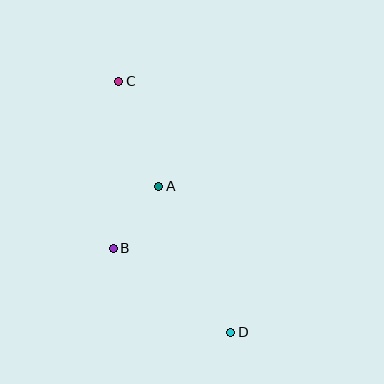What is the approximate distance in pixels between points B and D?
The distance between B and D is approximately 144 pixels.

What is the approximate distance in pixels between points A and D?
The distance between A and D is approximately 163 pixels.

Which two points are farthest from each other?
Points C and D are farthest from each other.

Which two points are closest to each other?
Points A and B are closest to each other.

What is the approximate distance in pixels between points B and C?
The distance between B and C is approximately 167 pixels.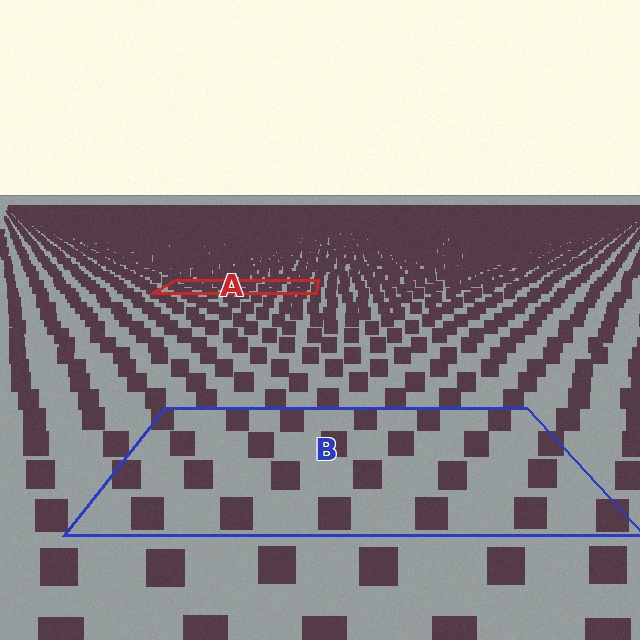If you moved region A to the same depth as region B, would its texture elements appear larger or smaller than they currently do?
They would appear larger. At a closer depth, the same texture elements are projected at a bigger on-screen size.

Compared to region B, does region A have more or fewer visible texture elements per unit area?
Region A has more texture elements per unit area — they are packed more densely because it is farther away.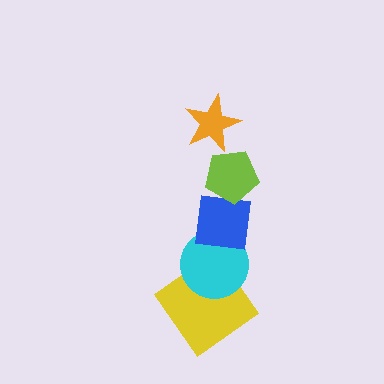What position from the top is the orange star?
The orange star is 1st from the top.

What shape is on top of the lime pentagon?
The orange star is on top of the lime pentagon.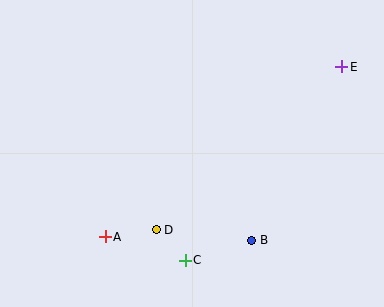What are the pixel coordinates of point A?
Point A is at (105, 237).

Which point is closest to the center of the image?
Point D at (156, 230) is closest to the center.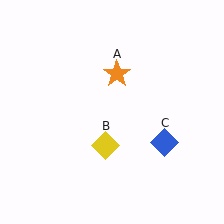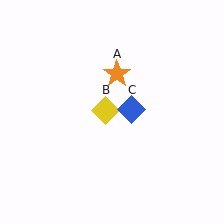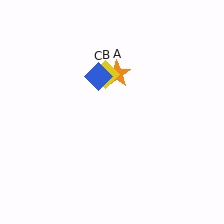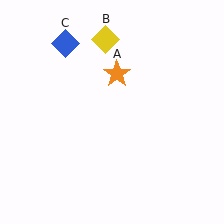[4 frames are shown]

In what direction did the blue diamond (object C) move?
The blue diamond (object C) moved up and to the left.